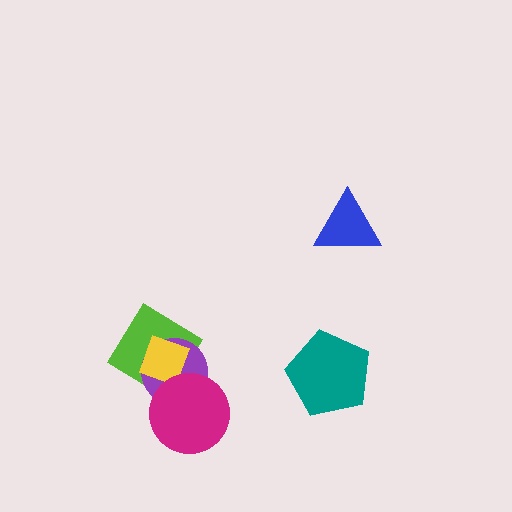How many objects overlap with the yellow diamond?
3 objects overlap with the yellow diamond.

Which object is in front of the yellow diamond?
The magenta circle is in front of the yellow diamond.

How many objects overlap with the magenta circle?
2 objects overlap with the magenta circle.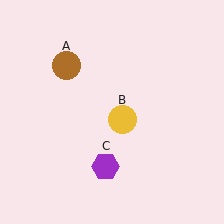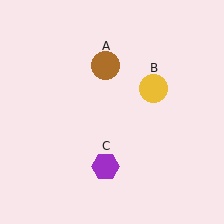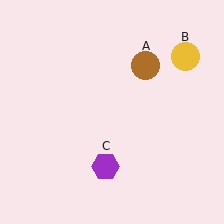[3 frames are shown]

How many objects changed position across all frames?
2 objects changed position: brown circle (object A), yellow circle (object B).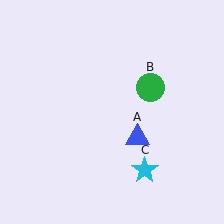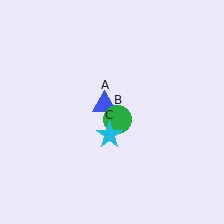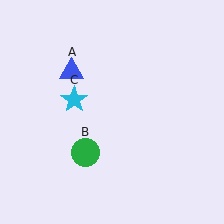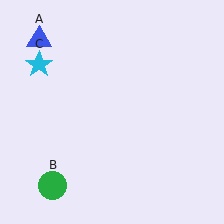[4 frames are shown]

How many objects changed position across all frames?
3 objects changed position: blue triangle (object A), green circle (object B), cyan star (object C).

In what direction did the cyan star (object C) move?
The cyan star (object C) moved up and to the left.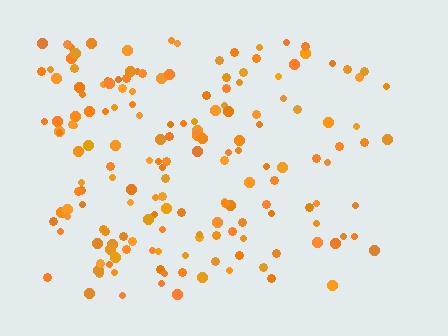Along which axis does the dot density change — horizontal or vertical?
Horizontal.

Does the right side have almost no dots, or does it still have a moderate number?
Still a moderate number, just noticeably fewer than the left.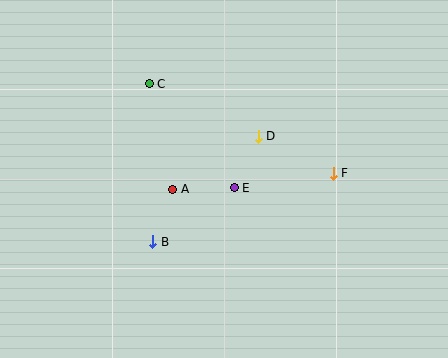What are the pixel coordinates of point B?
Point B is at (153, 242).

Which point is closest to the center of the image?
Point E at (234, 188) is closest to the center.